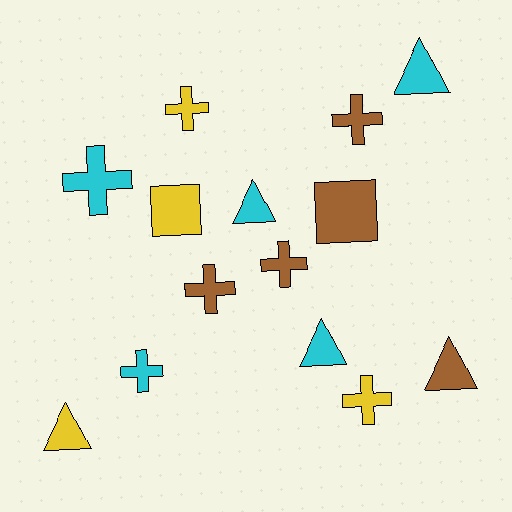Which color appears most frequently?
Cyan, with 5 objects.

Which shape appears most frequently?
Cross, with 7 objects.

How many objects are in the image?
There are 14 objects.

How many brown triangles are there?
There is 1 brown triangle.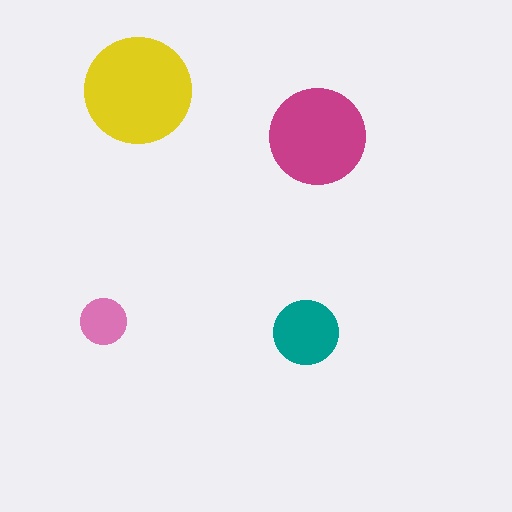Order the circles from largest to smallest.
the yellow one, the magenta one, the teal one, the pink one.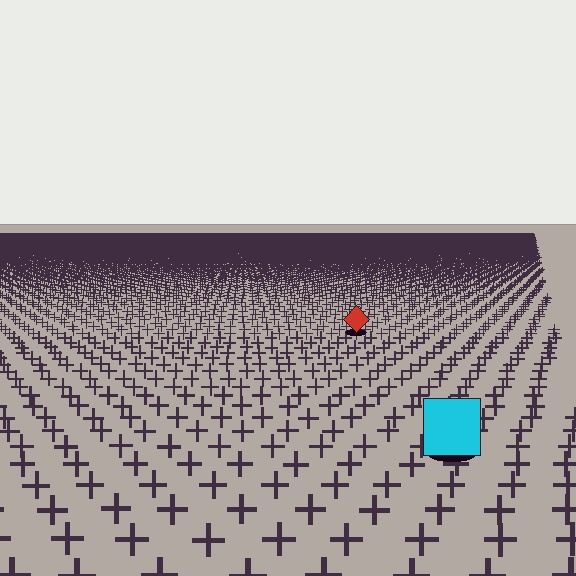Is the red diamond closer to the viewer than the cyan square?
No. The cyan square is closer — you can tell from the texture gradient: the ground texture is coarser near it.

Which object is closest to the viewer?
The cyan square is closest. The texture marks near it are larger and more spread out.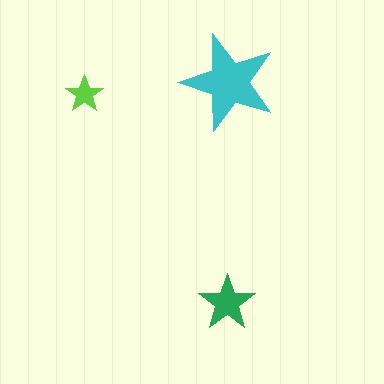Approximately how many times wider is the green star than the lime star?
About 1.5 times wider.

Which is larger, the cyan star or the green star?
The cyan one.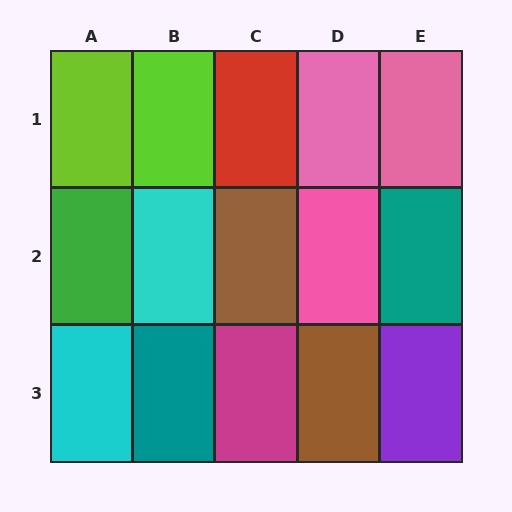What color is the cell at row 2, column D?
Pink.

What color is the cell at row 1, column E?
Pink.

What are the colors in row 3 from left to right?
Cyan, teal, magenta, brown, purple.